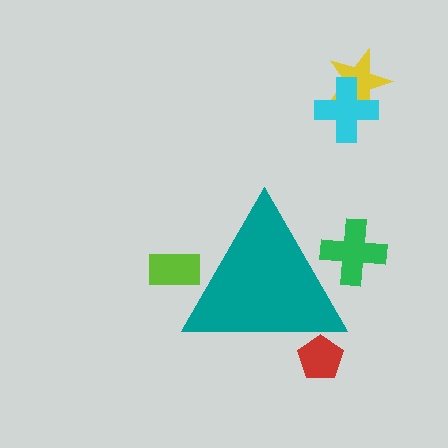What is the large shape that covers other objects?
A teal triangle.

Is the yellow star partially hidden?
No, the yellow star is fully visible.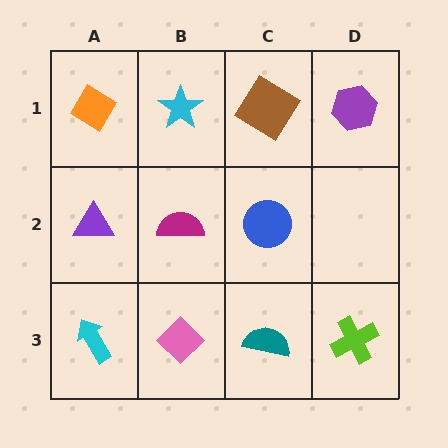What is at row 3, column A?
A cyan arrow.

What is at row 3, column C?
A teal semicircle.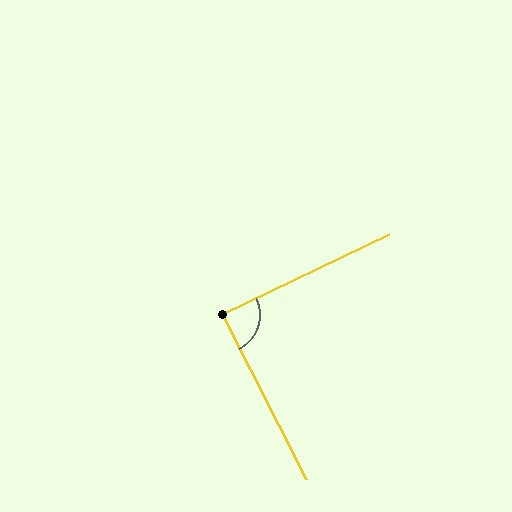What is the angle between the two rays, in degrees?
Approximately 89 degrees.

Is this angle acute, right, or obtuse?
It is approximately a right angle.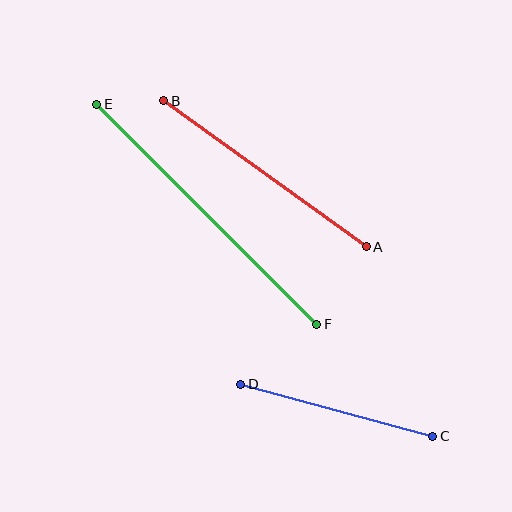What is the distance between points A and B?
The distance is approximately 250 pixels.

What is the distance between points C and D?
The distance is approximately 199 pixels.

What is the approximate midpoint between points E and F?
The midpoint is at approximately (207, 214) pixels.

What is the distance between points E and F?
The distance is approximately 311 pixels.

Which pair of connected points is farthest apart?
Points E and F are farthest apart.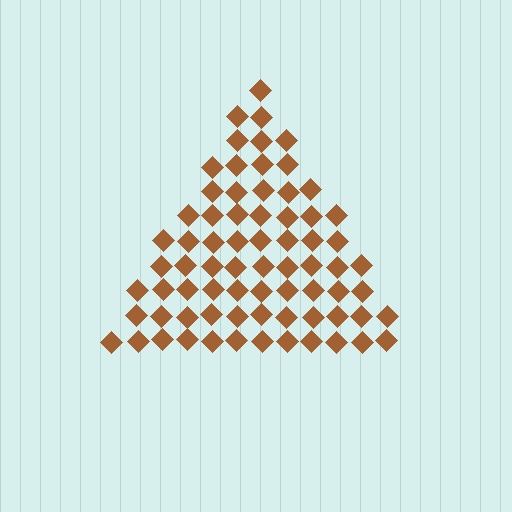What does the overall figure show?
The overall figure shows a triangle.